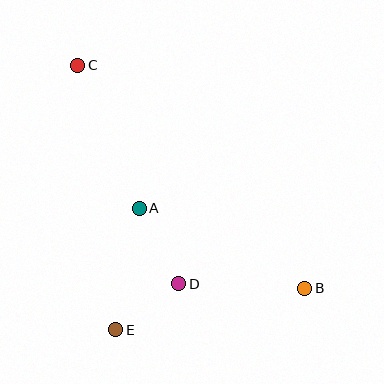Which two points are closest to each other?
Points D and E are closest to each other.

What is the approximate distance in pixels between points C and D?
The distance between C and D is approximately 241 pixels.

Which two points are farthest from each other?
Points B and C are farthest from each other.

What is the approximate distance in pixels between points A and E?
The distance between A and E is approximately 124 pixels.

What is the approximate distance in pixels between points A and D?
The distance between A and D is approximately 85 pixels.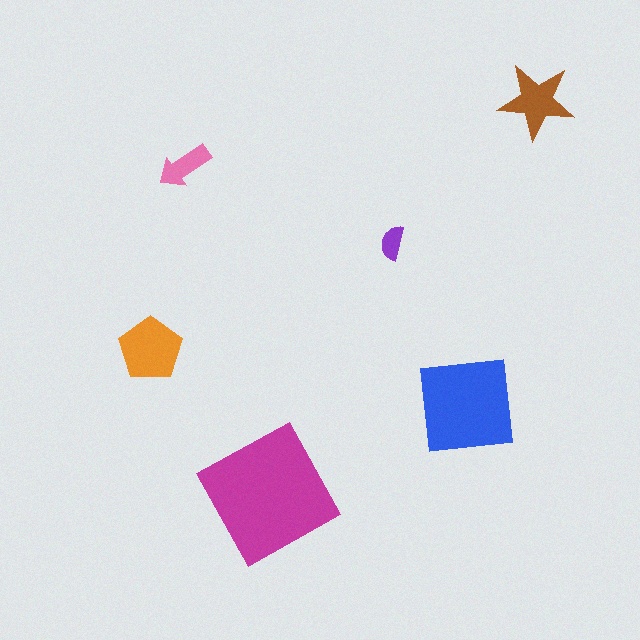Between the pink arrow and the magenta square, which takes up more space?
The magenta square.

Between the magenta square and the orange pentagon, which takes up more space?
The magenta square.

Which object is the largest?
The magenta square.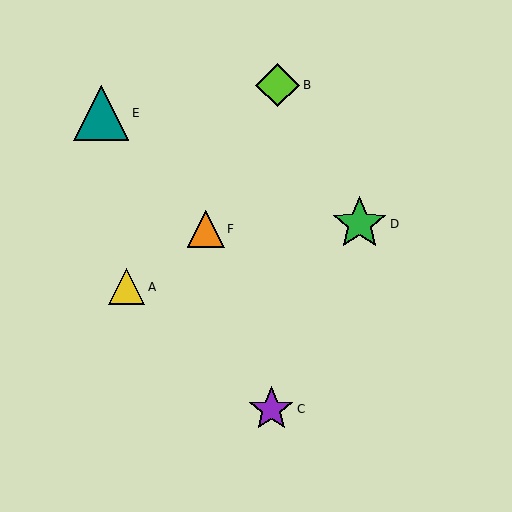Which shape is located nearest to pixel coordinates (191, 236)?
The orange triangle (labeled F) at (206, 229) is nearest to that location.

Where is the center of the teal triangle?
The center of the teal triangle is at (101, 113).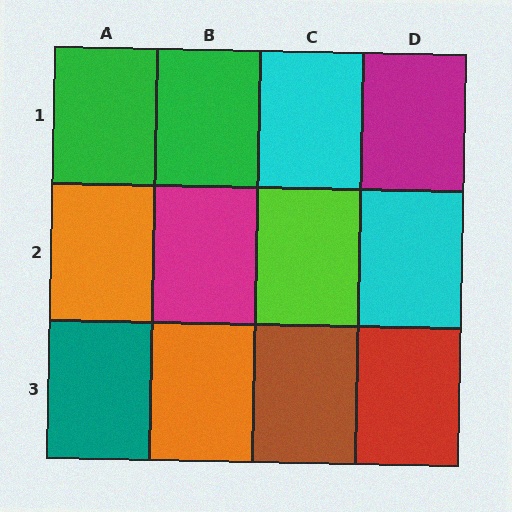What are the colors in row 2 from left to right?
Orange, magenta, lime, cyan.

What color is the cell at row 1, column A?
Green.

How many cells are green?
2 cells are green.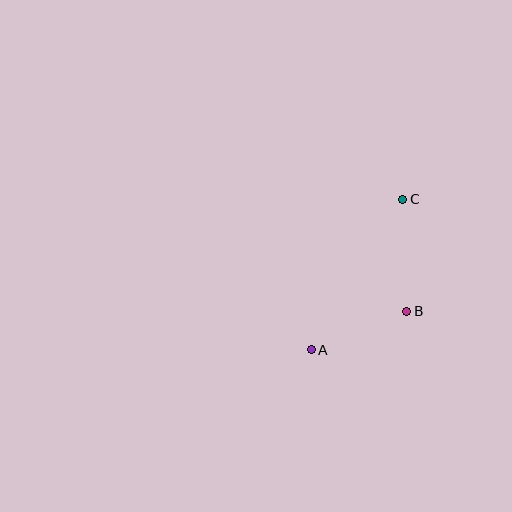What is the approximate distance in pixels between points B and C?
The distance between B and C is approximately 112 pixels.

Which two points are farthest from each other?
Points A and C are farthest from each other.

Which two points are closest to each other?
Points A and B are closest to each other.